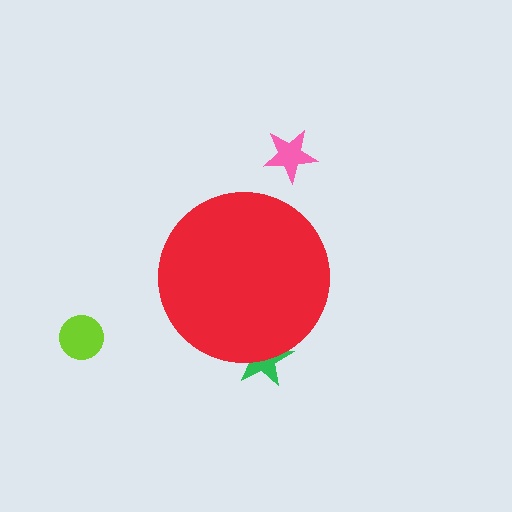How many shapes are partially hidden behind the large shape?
1 shape is partially hidden.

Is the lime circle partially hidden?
No, the lime circle is fully visible.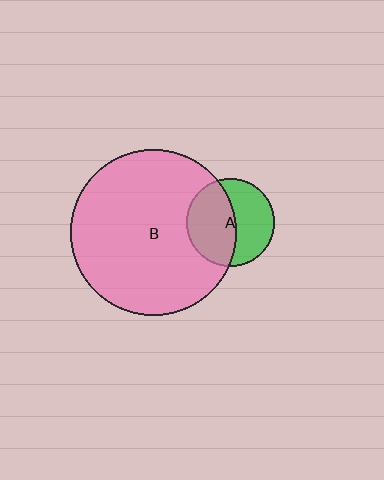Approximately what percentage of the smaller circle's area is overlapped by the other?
Approximately 55%.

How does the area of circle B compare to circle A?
Approximately 3.5 times.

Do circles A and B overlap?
Yes.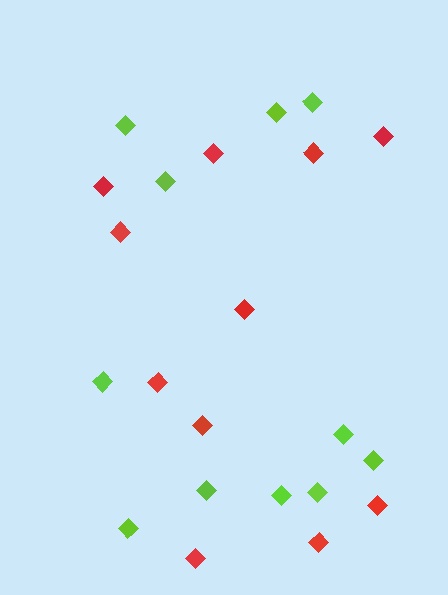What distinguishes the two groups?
There are 2 groups: one group of red diamonds (11) and one group of lime diamonds (11).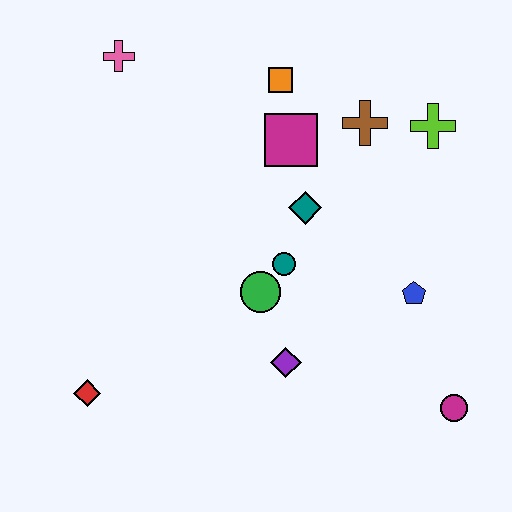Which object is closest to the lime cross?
The brown cross is closest to the lime cross.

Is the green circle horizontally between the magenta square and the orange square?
No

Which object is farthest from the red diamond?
The lime cross is farthest from the red diamond.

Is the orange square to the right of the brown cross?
No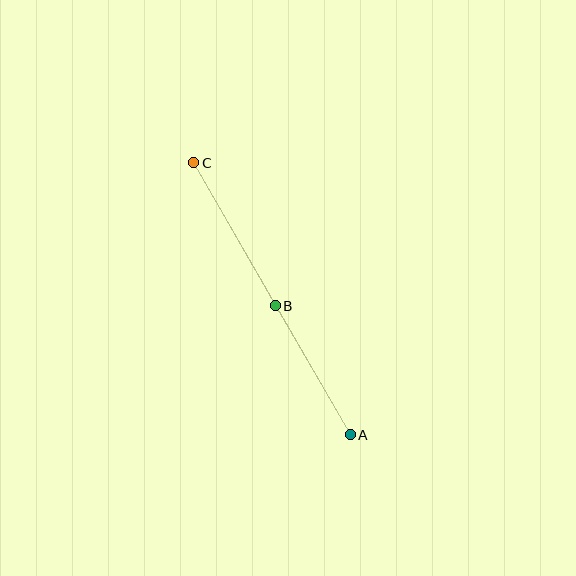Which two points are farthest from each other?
Points A and C are farthest from each other.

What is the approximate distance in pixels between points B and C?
The distance between B and C is approximately 165 pixels.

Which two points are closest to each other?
Points A and B are closest to each other.